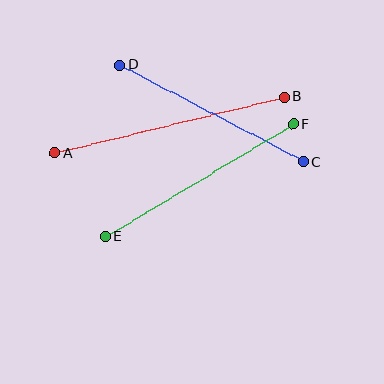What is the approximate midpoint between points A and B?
The midpoint is at approximately (169, 125) pixels.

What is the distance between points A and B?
The distance is approximately 236 pixels.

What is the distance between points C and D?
The distance is approximately 208 pixels.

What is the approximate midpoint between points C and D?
The midpoint is at approximately (212, 114) pixels.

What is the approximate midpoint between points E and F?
The midpoint is at approximately (200, 180) pixels.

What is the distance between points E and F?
The distance is approximately 219 pixels.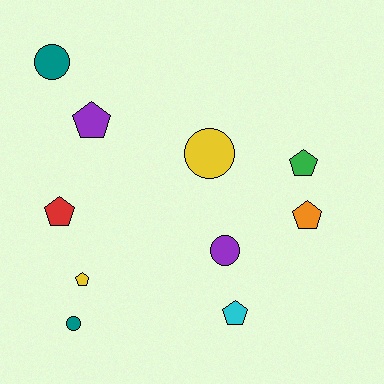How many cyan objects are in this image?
There is 1 cyan object.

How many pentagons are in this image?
There are 6 pentagons.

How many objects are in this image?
There are 10 objects.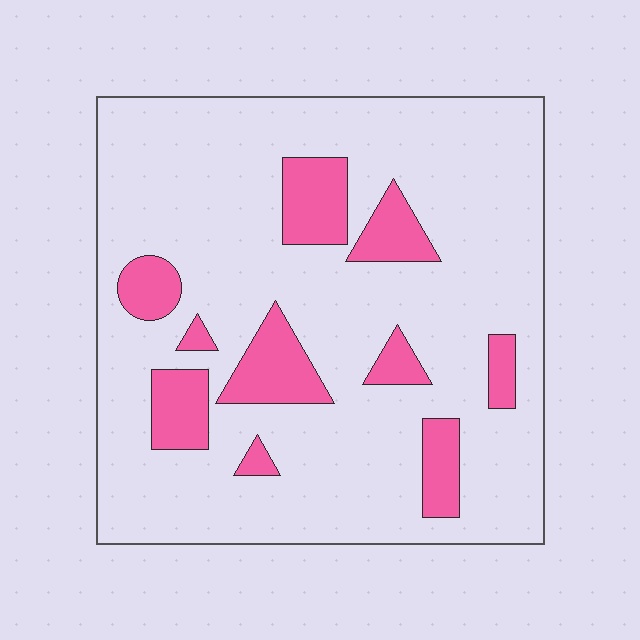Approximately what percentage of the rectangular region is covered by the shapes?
Approximately 15%.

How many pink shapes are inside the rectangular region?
10.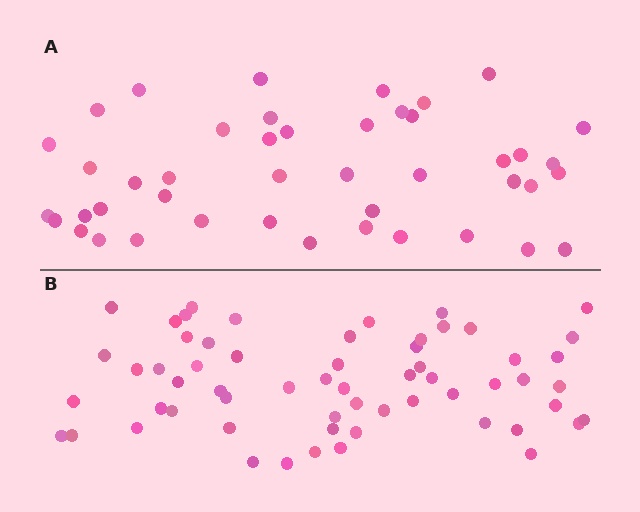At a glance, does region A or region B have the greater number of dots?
Region B (the bottom region) has more dots.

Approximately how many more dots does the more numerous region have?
Region B has approximately 15 more dots than region A.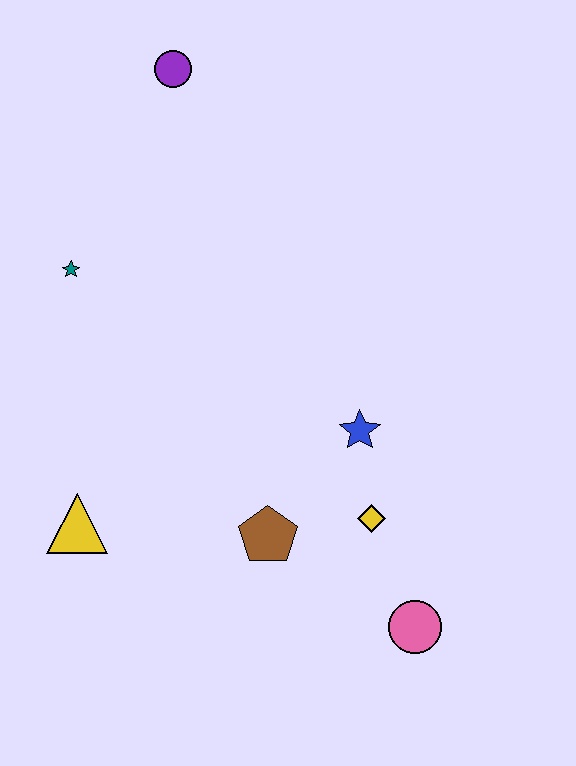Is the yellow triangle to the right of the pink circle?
No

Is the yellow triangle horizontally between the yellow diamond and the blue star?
No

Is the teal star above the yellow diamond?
Yes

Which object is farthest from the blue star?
The purple circle is farthest from the blue star.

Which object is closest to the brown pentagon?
The yellow diamond is closest to the brown pentagon.